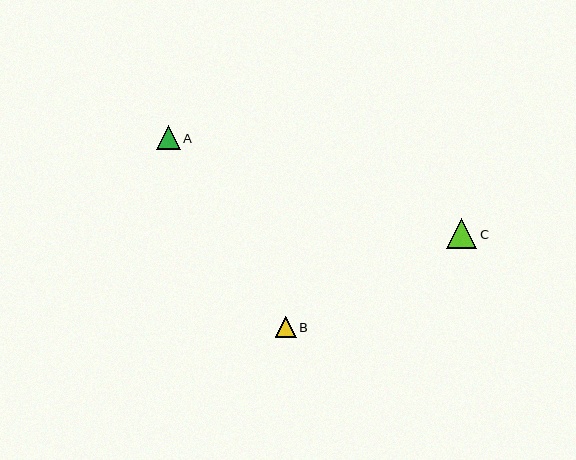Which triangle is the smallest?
Triangle B is the smallest with a size of approximately 21 pixels.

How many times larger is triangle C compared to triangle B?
Triangle C is approximately 1.5 times the size of triangle B.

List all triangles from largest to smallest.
From largest to smallest: C, A, B.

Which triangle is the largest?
Triangle C is the largest with a size of approximately 31 pixels.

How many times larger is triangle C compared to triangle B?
Triangle C is approximately 1.5 times the size of triangle B.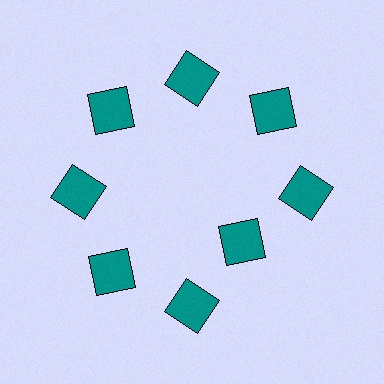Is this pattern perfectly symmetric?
No. The 8 teal squares are arranged in a ring, but one element near the 4 o'clock position is pulled inward toward the center, breaking the 8-fold rotational symmetry.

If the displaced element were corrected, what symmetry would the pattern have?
It would have 8-fold rotational symmetry — the pattern would map onto itself every 45 degrees.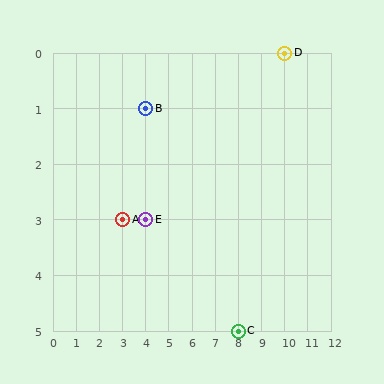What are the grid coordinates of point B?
Point B is at grid coordinates (4, 1).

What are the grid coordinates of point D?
Point D is at grid coordinates (10, 0).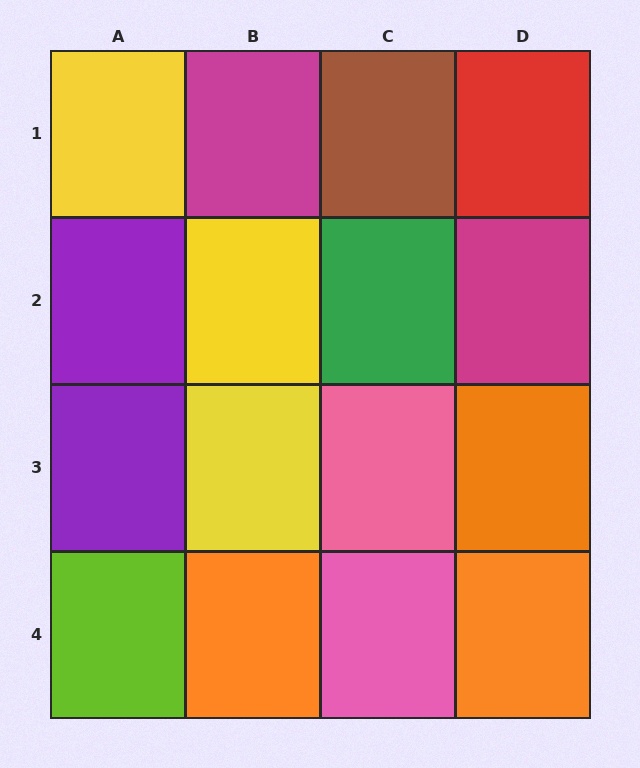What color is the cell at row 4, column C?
Pink.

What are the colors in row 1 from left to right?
Yellow, magenta, brown, red.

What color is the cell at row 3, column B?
Yellow.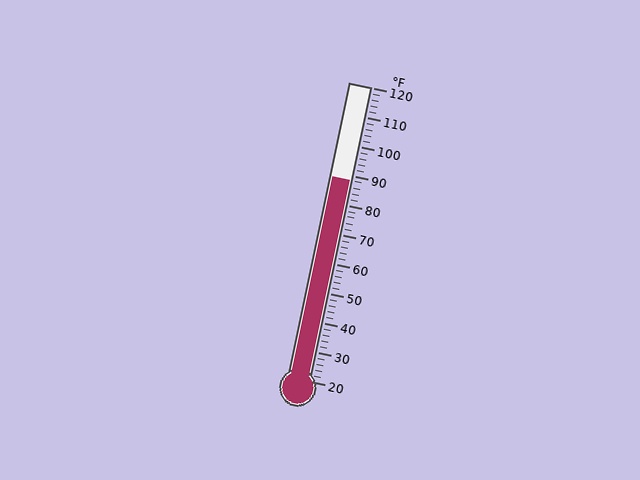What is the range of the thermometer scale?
The thermometer scale ranges from 20°F to 120°F.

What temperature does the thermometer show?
The thermometer shows approximately 88°F.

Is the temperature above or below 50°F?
The temperature is above 50°F.